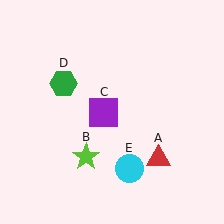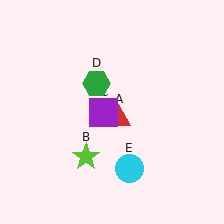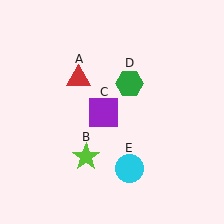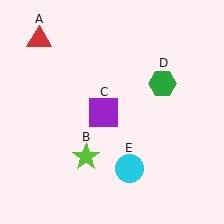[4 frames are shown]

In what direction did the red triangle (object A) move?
The red triangle (object A) moved up and to the left.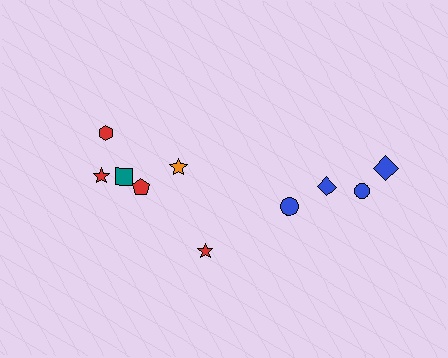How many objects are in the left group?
There are 6 objects.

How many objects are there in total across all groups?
There are 10 objects.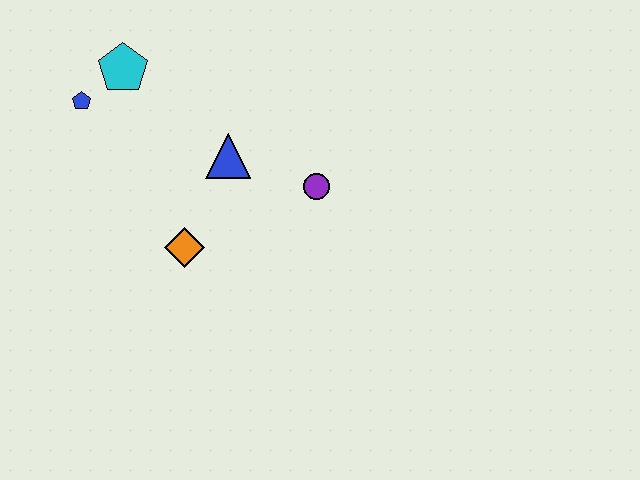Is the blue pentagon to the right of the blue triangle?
No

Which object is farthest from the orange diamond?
The cyan pentagon is farthest from the orange diamond.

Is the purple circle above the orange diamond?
Yes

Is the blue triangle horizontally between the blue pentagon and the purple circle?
Yes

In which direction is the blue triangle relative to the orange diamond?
The blue triangle is above the orange diamond.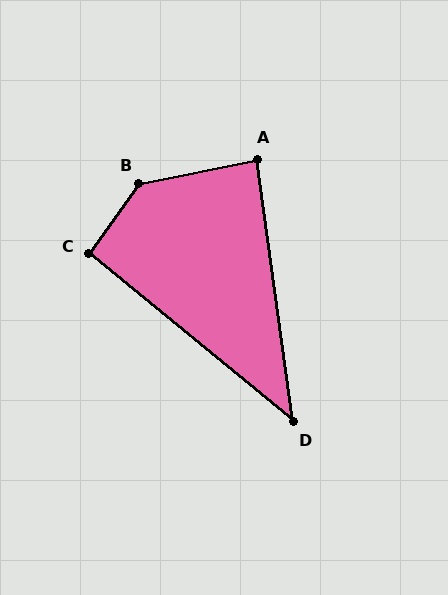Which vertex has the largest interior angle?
B, at approximately 137 degrees.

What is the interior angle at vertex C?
Approximately 94 degrees (approximately right).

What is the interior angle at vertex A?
Approximately 86 degrees (approximately right).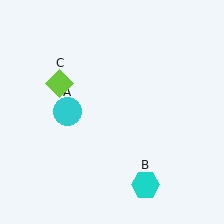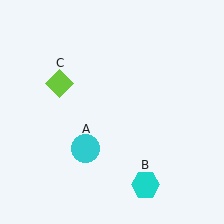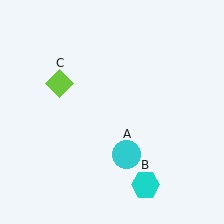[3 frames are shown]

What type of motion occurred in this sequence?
The cyan circle (object A) rotated counterclockwise around the center of the scene.